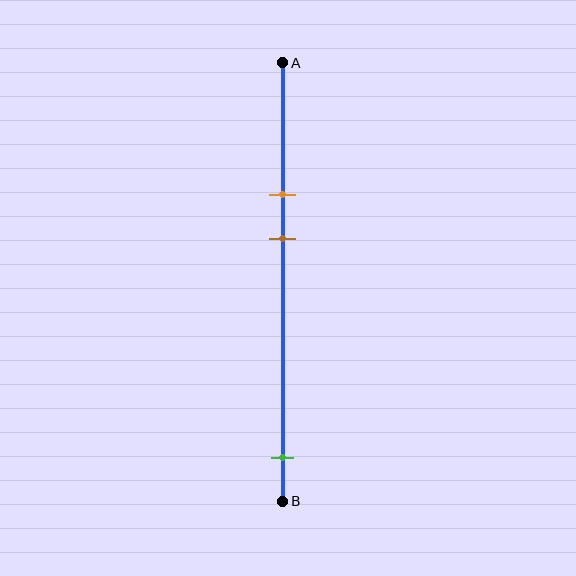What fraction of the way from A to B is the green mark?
The green mark is approximately 90% (0.9) of the way from A to B.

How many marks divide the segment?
There are 3 marks dividing the segment.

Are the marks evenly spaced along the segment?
No, the marks are not evenly spaced.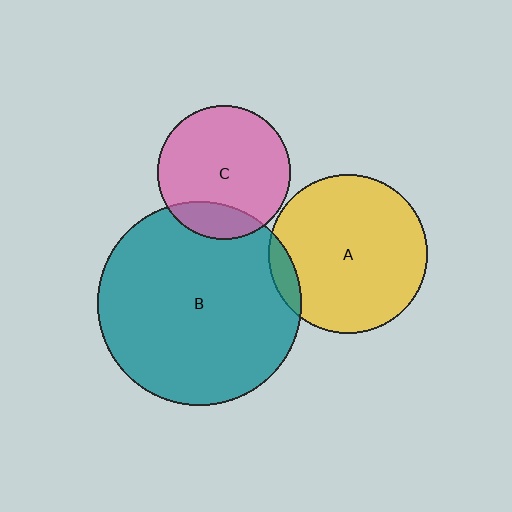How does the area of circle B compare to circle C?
Approximately 2.3 times.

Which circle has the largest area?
Circle B (teal).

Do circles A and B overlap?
Yes.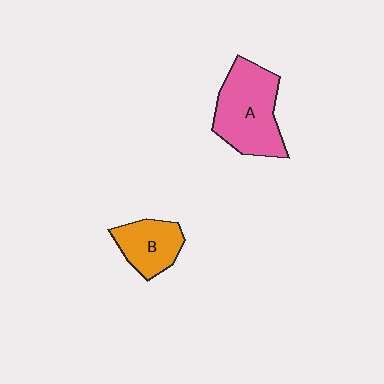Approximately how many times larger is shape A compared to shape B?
Approximately 1.7 times.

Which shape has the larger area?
Shape A (pink).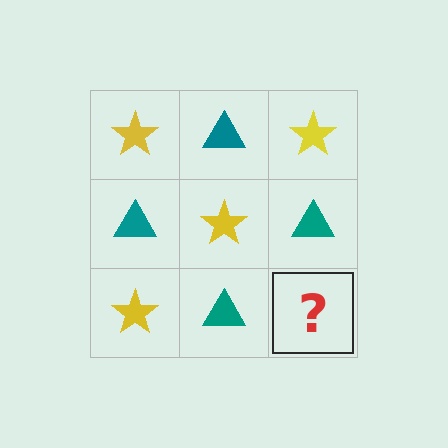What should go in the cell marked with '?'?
The missing cell should contain a yellow star.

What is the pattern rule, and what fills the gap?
The rule is that it alternates yellow star and teal triangle in a checkerboard pattern. The gap should be filled with a yellow star.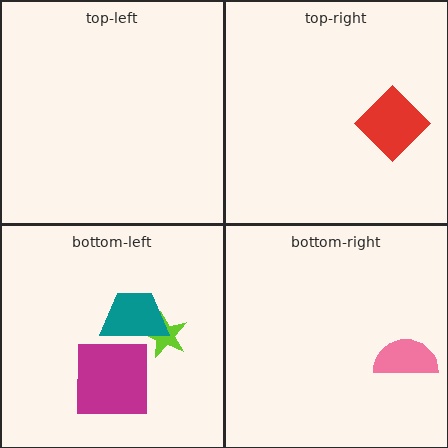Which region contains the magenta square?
The bottom-left region.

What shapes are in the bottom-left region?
The lime star, the teal trapezoid, the magenta square.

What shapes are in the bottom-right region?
The pink semicircle.